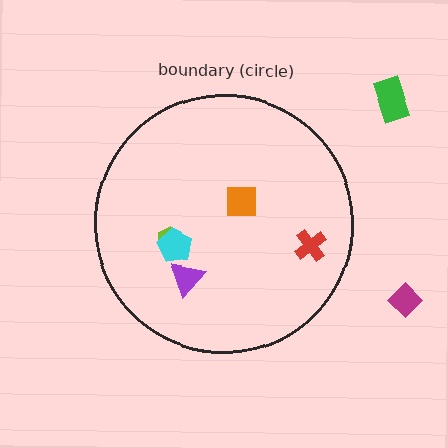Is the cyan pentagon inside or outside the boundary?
Inside.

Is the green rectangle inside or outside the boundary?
Outside.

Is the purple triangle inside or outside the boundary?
Inside.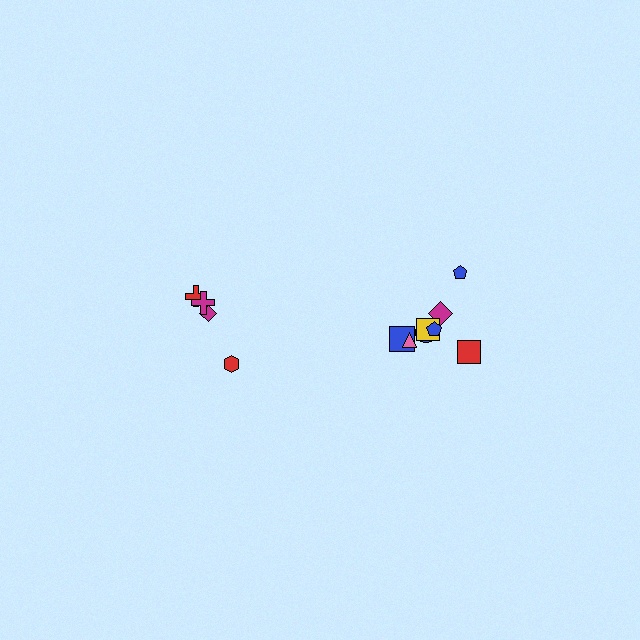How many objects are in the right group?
There are 8 objects.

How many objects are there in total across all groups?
There are 12 objects.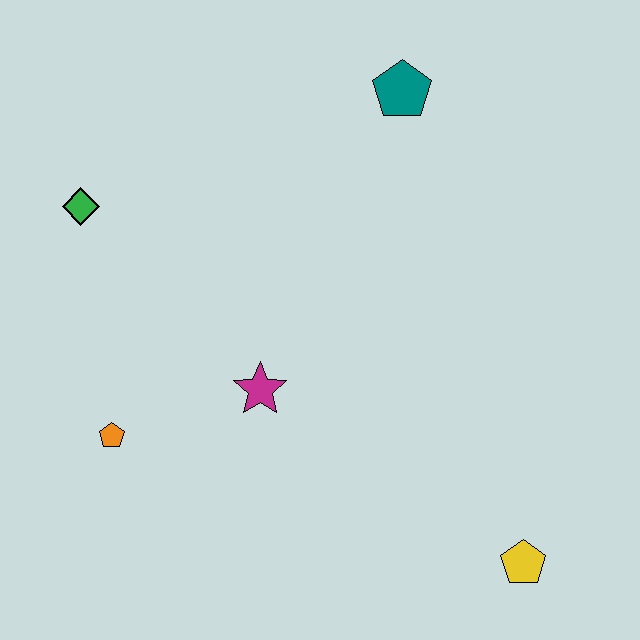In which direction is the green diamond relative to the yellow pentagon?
The green diamond is to the left of the yellow pentagon.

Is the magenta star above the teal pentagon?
No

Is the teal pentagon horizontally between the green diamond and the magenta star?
No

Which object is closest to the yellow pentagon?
The magenta star is closest to the yellow pentagon.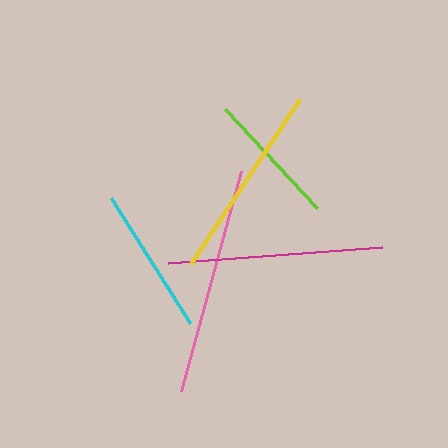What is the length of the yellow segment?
The yellow segment is approximately 197 pixels long.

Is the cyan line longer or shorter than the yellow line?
The yellow line is longer than the cyan line.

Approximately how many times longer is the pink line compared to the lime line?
The pink line is approximately 1.7 times the length of the lime line.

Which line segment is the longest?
The pink line is the longest at approximately 229 pixels.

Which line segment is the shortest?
The lime line is the shortest at approximately 135 pixels.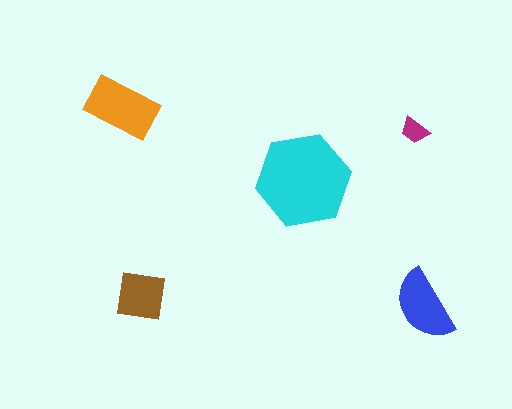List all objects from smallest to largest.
The magenta trapezoid, the brown square, the blue semicircle, the orange rectangle, the cyan hexagon.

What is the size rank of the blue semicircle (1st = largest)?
3rd.